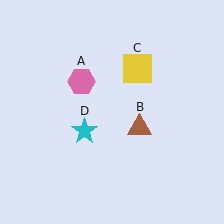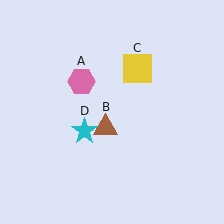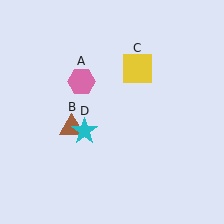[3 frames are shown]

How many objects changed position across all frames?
1 object changed position: brown triangle (object B).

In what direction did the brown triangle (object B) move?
The brown triangle (object B) moved left.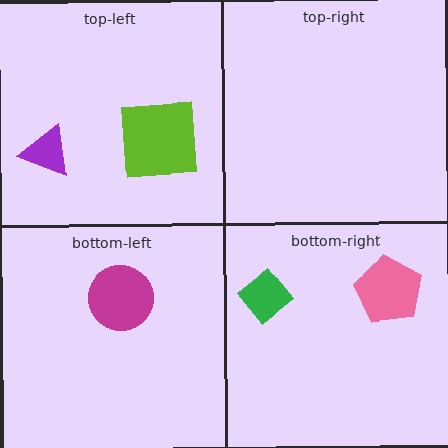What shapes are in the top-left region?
The purple triangle, the lime square.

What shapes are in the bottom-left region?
The magenta circle.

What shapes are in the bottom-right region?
The green diamond, the pink pentagon.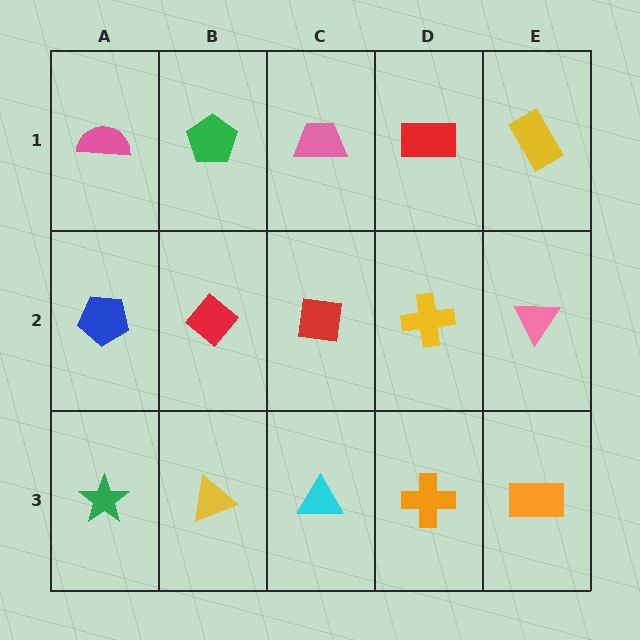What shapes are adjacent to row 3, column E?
A pink triangle (row 2, column E), an orange cross (row 3, column D).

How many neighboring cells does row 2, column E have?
3.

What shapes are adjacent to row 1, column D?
A yellow cross (row 2, column D), a pink trapezoid (row 1, column C), a yellow rectangle (row 1, column E).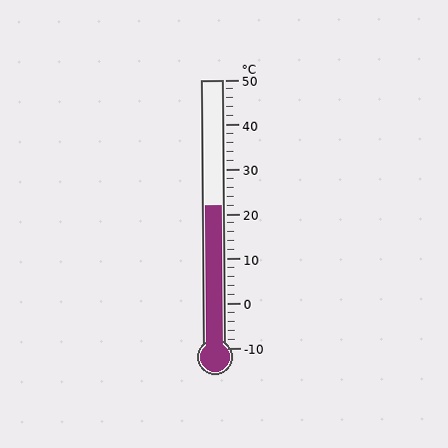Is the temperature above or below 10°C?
The temperature is above 10°C.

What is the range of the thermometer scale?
The thermometer scale ranges from -10°C to 50°C.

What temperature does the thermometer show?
The thermometer shows approximately 22°C.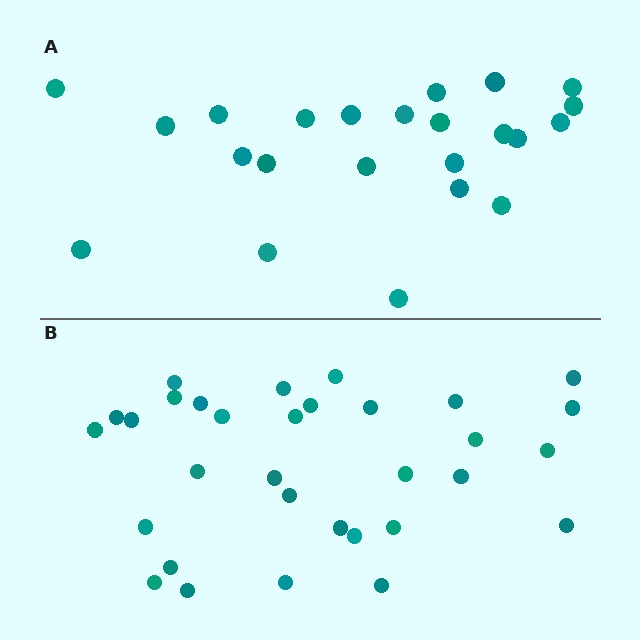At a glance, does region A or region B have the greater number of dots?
Region B (the bottom region) has more dots.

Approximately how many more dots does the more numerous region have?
Region B has roughly 8 or so more dots than region A.